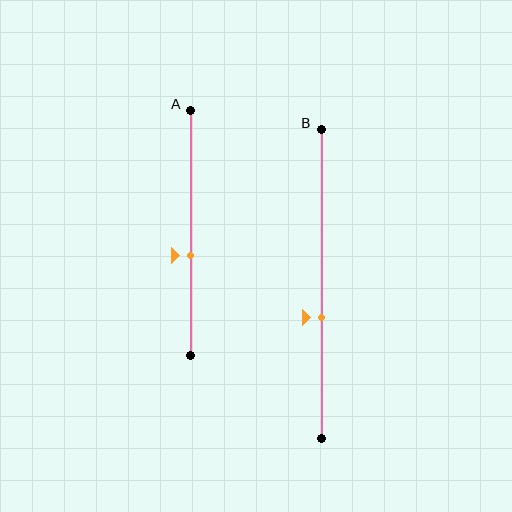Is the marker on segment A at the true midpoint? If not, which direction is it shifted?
No, the marker on segment A is shifted downward by about 9% of the segment length.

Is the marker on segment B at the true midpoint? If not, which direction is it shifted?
No, the marker on segment B is shifted downward by about 11% of the segment length.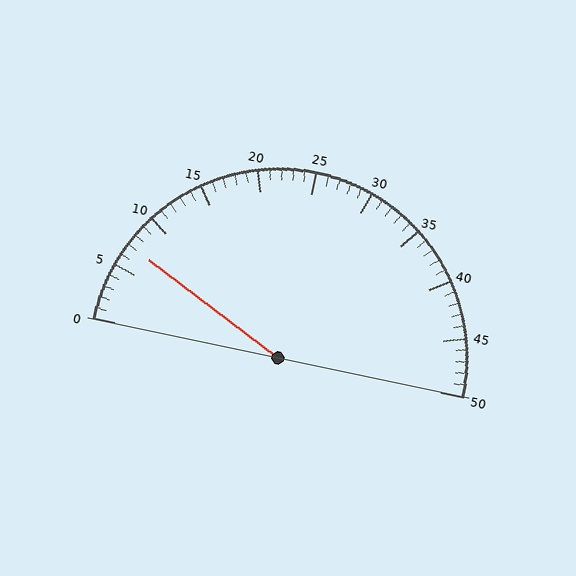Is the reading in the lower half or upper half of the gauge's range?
The reading is in the lower half of the range (0 to 50).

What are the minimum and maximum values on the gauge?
The gauge ranges from 0 to 50.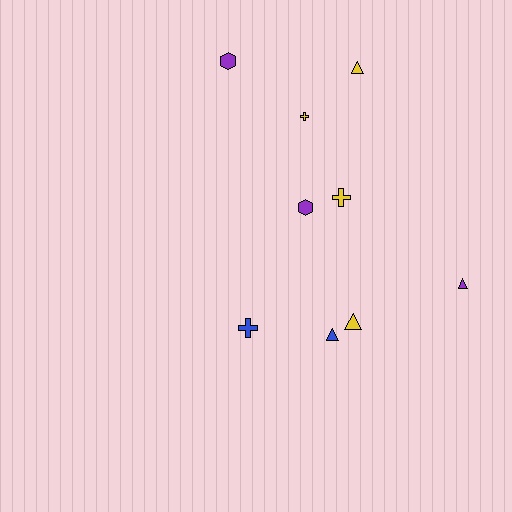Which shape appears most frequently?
Triangle, with 4 objects.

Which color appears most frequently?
Yellow, with 4 objects.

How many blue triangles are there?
There is 1 blue triangle.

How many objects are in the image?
There are 9 objects.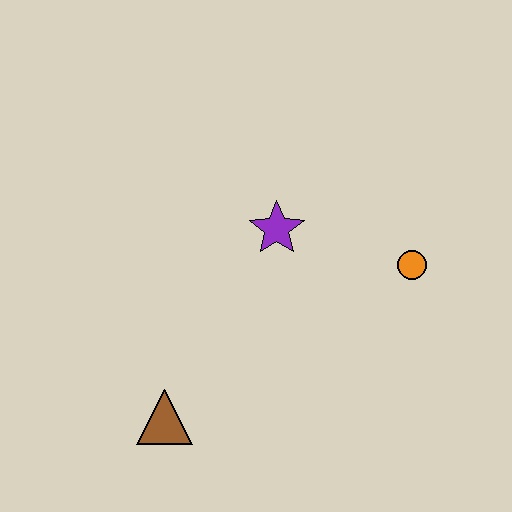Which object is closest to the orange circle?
The purple star is closest to the orange circle.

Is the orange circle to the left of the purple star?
No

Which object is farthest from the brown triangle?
The orange circle is farthest from the brown triangle.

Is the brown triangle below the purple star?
Yes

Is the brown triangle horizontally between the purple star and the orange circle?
No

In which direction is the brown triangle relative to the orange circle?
The brown triangle is to the left of the orange circle.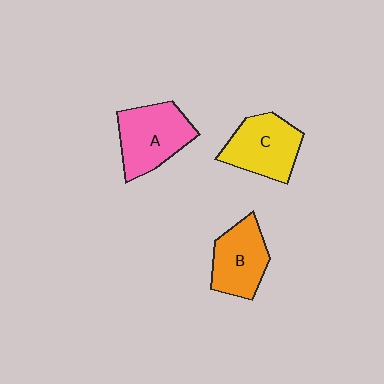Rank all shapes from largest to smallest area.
From largest to smallest: A (pink), C (yellow), B (orange).